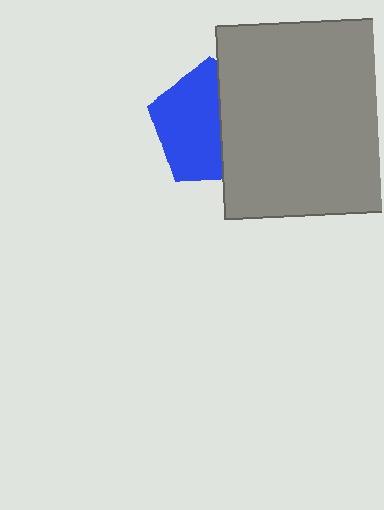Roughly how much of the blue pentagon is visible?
About half of it is visible (roughly 57%).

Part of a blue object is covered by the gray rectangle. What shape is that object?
It is a pentagon.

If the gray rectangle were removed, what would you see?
You would see the complete blue pentagon.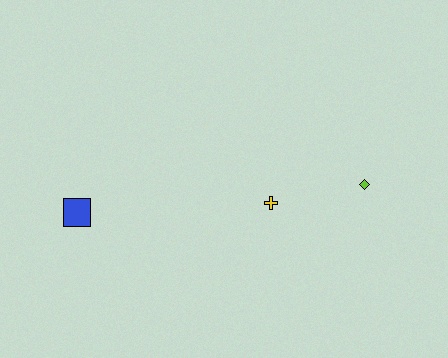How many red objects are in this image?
There are no red objects.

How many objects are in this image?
There are 3 objects.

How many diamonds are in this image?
There is 1 diamond.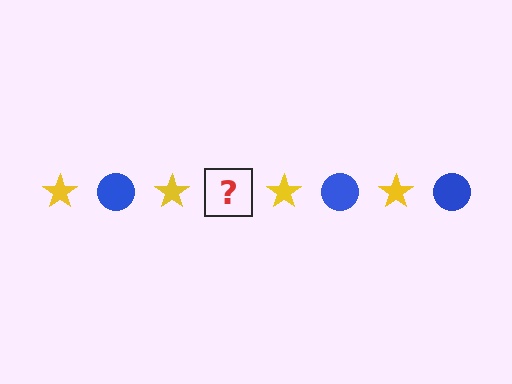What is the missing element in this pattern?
The missing element is a blue circle.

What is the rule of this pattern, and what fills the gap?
The rule is that the pattern alternates between yellow star and blue circle. The gap should be filled with a blue circle.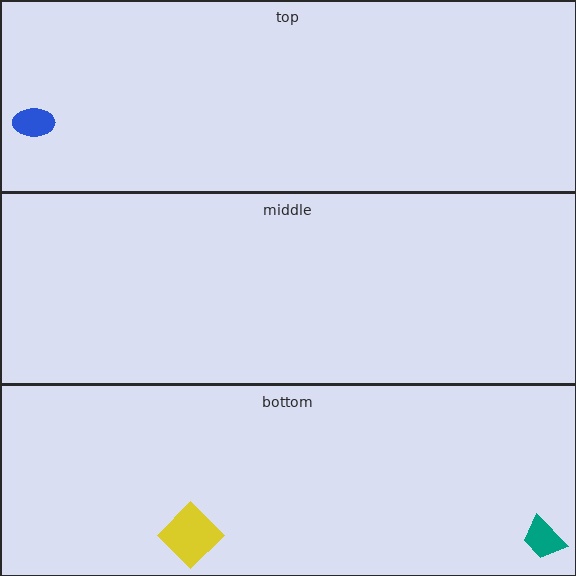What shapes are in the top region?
The blue ellipse.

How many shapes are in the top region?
1.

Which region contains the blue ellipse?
The top region.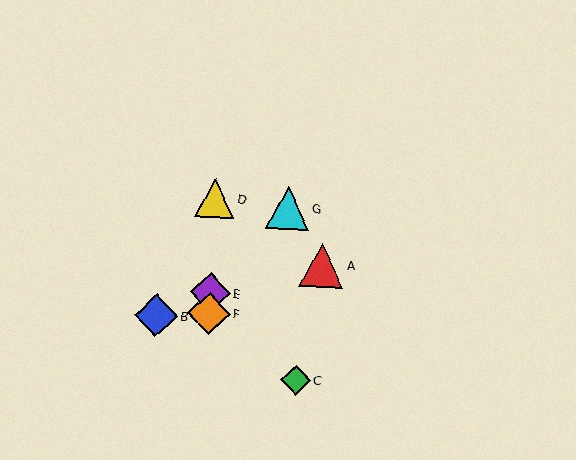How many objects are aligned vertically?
3 objects (D, E, F) are aligned vertically.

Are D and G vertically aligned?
No, D is at x≈215 and G is at x≈288.